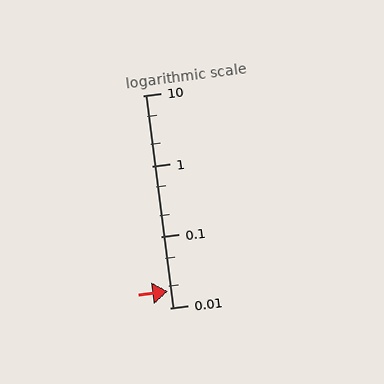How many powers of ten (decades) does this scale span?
The scale spans 3 decades, from 0.01 to 10.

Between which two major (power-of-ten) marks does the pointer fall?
The pointer is between 0.01 and 0.1.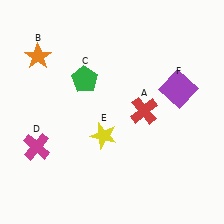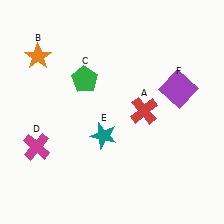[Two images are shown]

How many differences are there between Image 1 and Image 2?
There is 1 difference between the two images.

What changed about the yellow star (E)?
In Image 1, E is yellow. In Image 2, it changed to teal.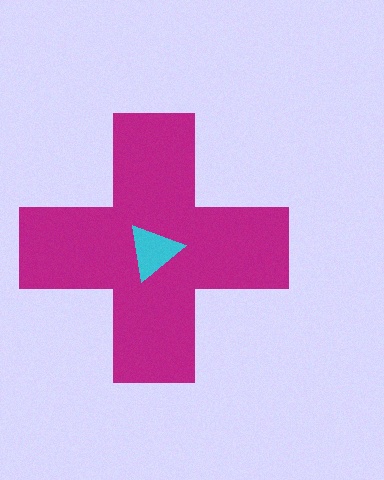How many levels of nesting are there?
2.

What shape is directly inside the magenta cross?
The cyan triangle.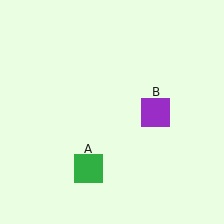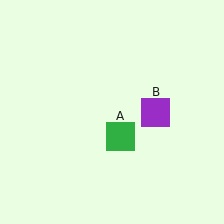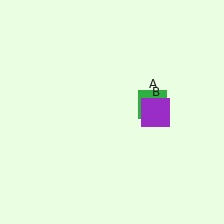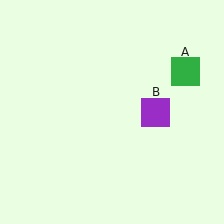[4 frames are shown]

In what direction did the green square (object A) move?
The green square (object A) moved up and to the right.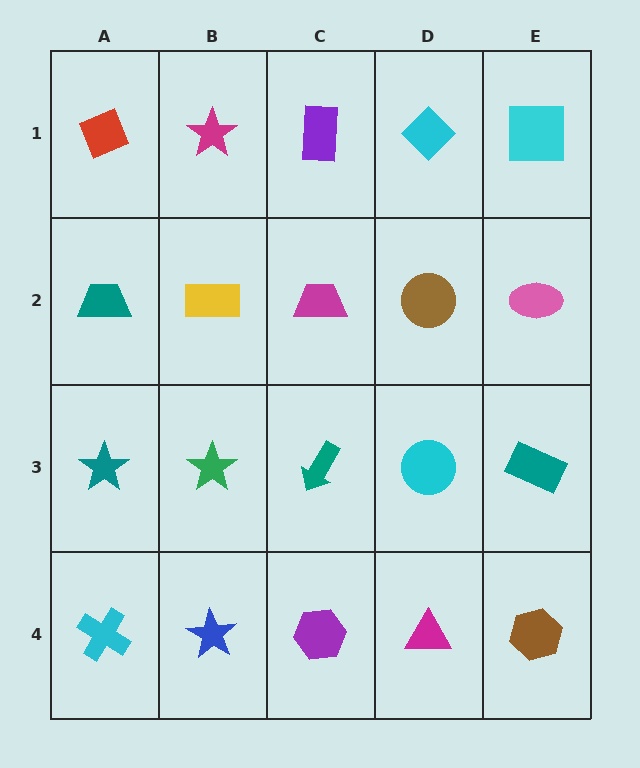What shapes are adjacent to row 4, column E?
A teal rectangle (row 3, column E), a magenta triangle (row 4, column D).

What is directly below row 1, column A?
A teal trapezoid.